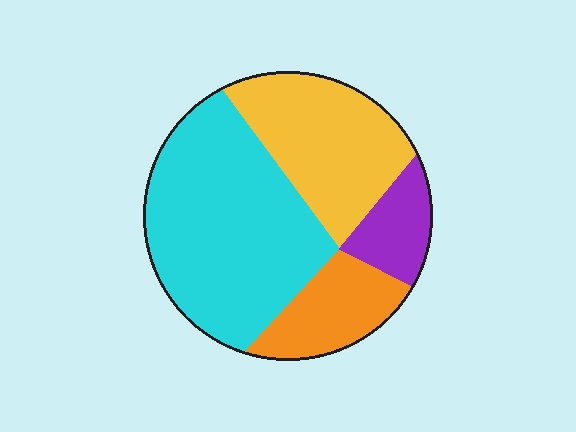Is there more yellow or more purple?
Yellow.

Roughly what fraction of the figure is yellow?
Yellow takes up about one quarter (1/4) of the figure.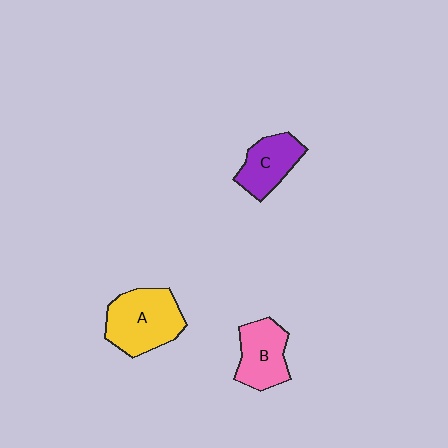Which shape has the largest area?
Shape A (yellow).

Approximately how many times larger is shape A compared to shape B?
Approximately 1.3 times.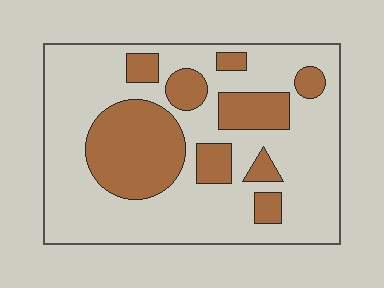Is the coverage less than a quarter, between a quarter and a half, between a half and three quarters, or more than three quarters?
Between a quarter and a half.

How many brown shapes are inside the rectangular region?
9.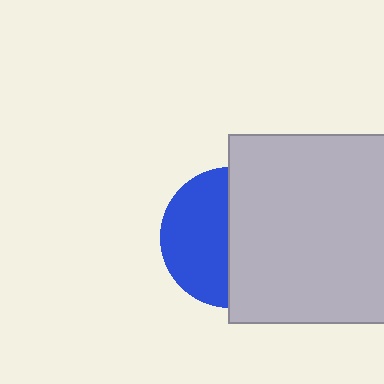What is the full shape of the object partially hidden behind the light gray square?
The partially hidden object is a blue circle.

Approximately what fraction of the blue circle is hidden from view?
Roughly 53% of the blue circle is hidden behind the light gray square.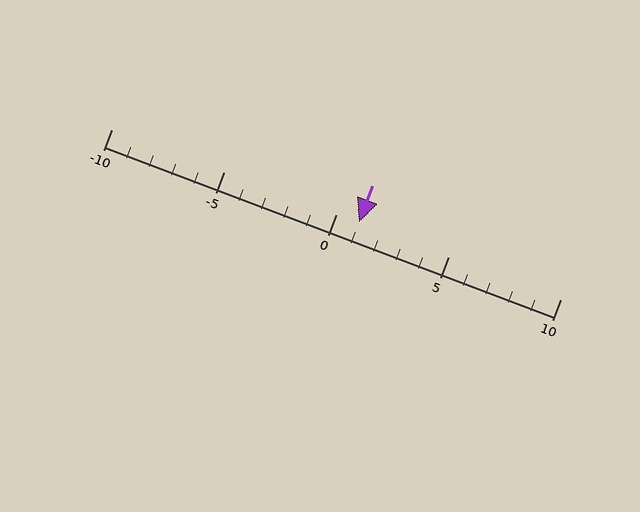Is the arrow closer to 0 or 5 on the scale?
The arrow is closer to 0.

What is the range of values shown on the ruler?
The ruler shows values from -10 to 10.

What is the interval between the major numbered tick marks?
The major tick marks are spaced 5 units apart.